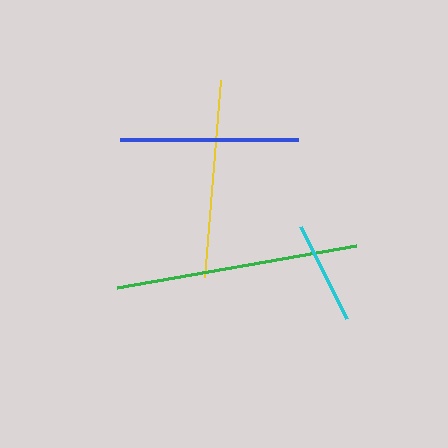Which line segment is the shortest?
The cyan line is the shortest at approximately 103 pixels.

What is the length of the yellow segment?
The yellow segment is approximately 198 pixels long.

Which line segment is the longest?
The green line is the longest at approximately 242 pixels.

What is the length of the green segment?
The green segment is approximately 242 pixels long.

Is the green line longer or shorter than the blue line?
The green line is longer than the blue line.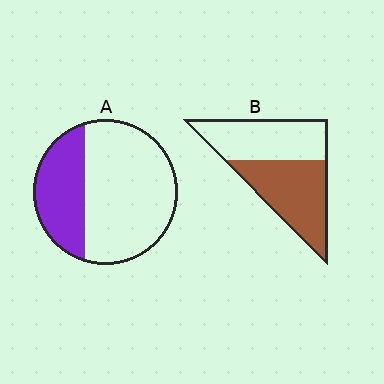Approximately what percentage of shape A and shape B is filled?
A is approximately 30% and B is approximately 50%.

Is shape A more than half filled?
No.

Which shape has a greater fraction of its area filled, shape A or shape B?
Shape B.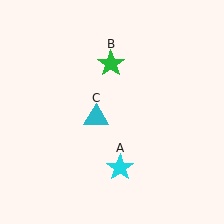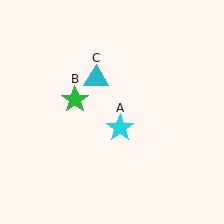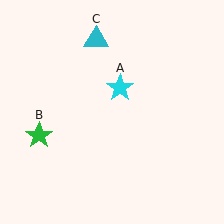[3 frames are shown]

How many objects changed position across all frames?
3 objects changed position: cyan star (object A), green star (object B), cyan triangle (object C).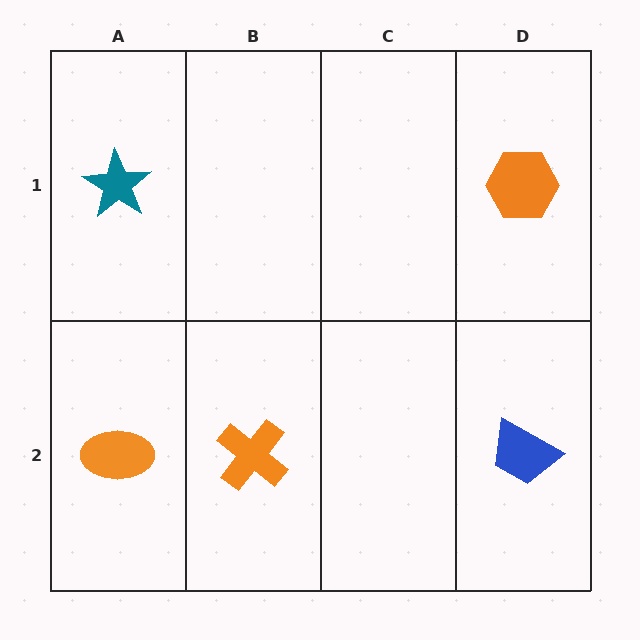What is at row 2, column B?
An orange cross.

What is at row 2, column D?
A blue trapezoid.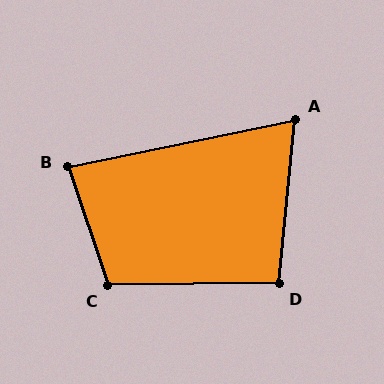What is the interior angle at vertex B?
Approximately 84 degrees (acute).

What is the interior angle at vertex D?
Approximately 96 degrees (obtuse).